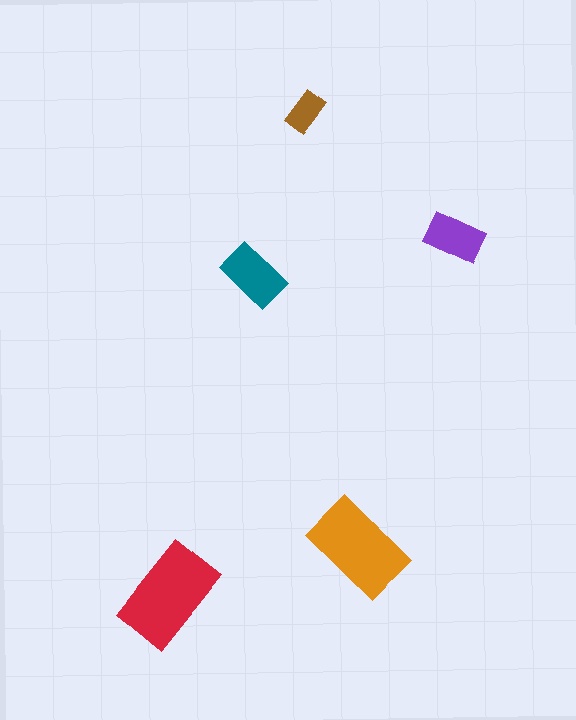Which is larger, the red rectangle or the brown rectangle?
The red one.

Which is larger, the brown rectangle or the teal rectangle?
The teal one.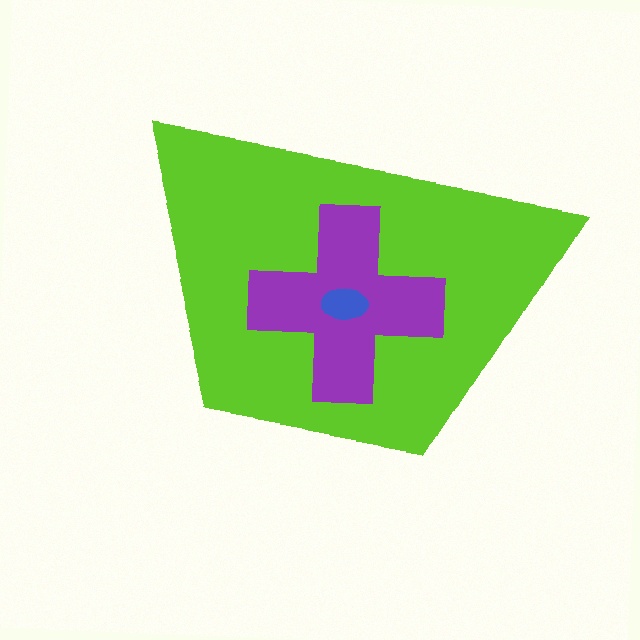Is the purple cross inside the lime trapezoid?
Yes.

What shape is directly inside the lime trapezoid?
The purple cross.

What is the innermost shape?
The blue ellipse.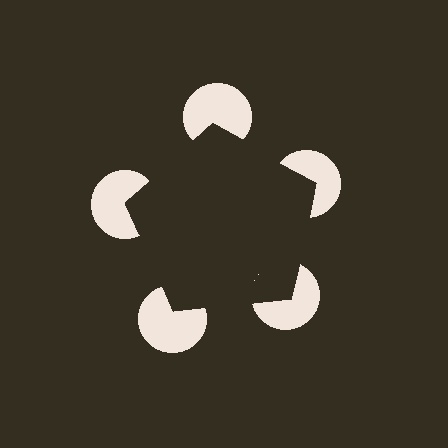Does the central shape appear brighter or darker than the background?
It typically appears slightly darker than the background, even though no actual brightness change is drawn.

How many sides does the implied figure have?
5 sides.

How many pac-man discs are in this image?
There are 5 — one at each vertex of the illusory pentagon.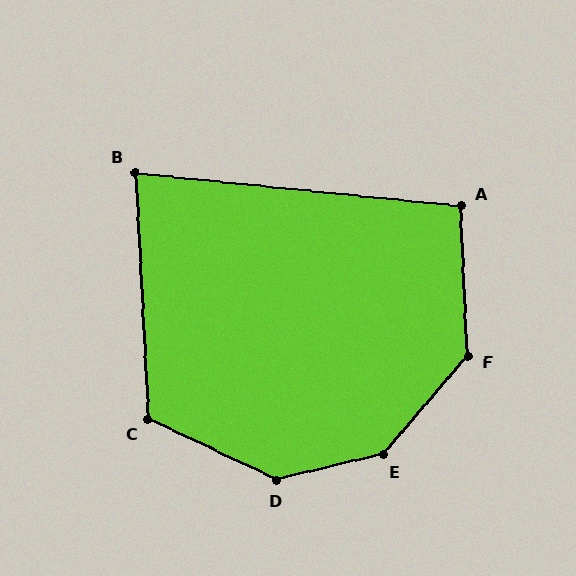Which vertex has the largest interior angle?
E, at approximately 144 degrees.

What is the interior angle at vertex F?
Approximately 137 degrees (obtuse).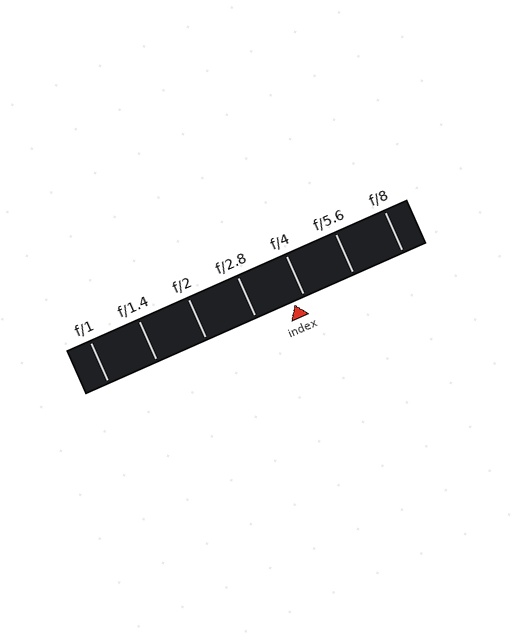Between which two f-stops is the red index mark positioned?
The index mark is between f/2.8 and f/4.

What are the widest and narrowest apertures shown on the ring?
The widest aperture shown is f/1 and the narrowest is f/8.